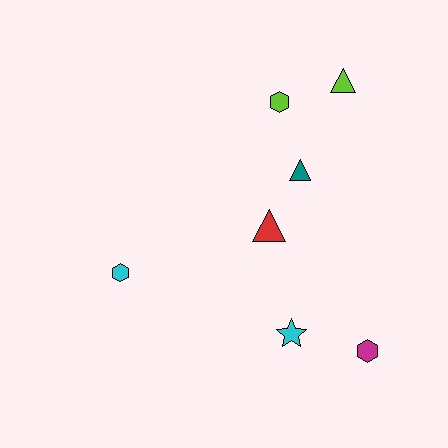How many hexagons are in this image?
There are 3 hexagons.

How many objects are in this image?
There are 7 objects.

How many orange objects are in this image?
There are no orange objects.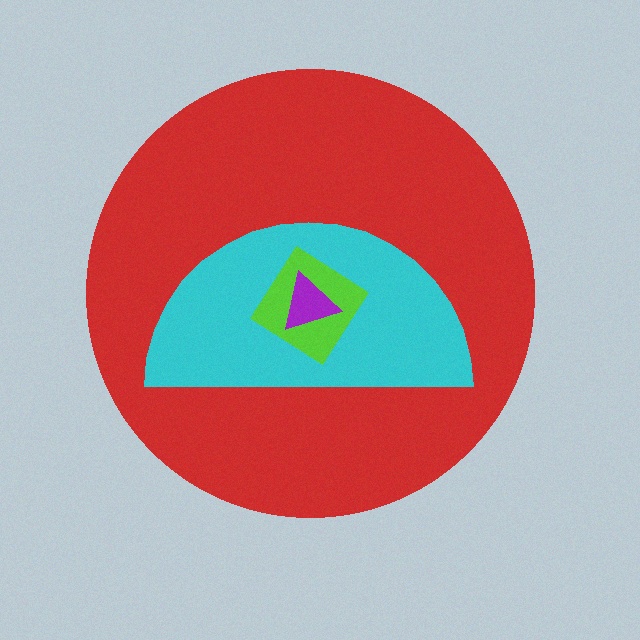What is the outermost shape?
The red circle.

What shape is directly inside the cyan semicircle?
The lime diamond.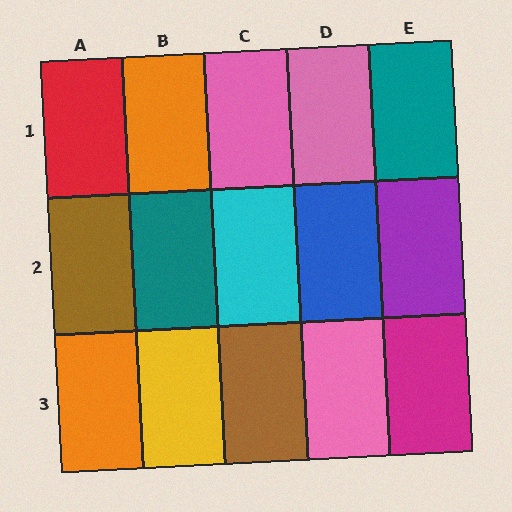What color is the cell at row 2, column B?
Teal.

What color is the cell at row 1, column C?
Pink.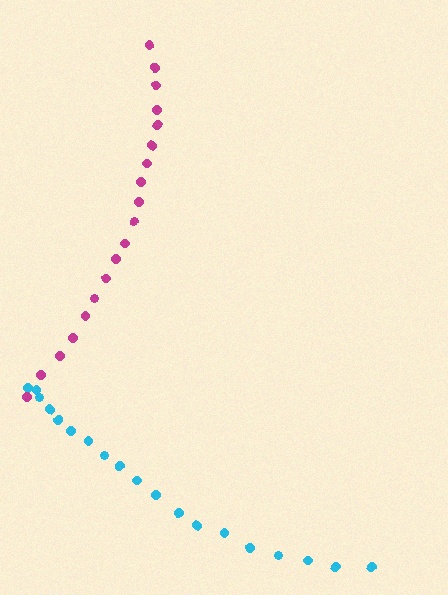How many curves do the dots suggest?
There are 2 distinct paths.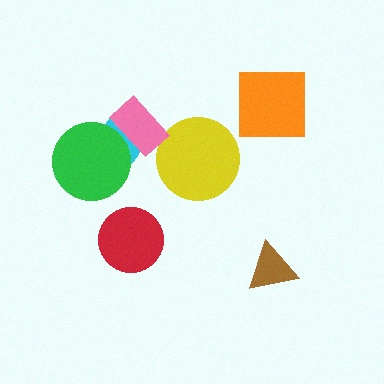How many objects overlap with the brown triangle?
0 objects overlap with the brown triangle.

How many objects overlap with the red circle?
0 objects overlap with the red circle.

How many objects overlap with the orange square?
0 objects overlap with the orange square.